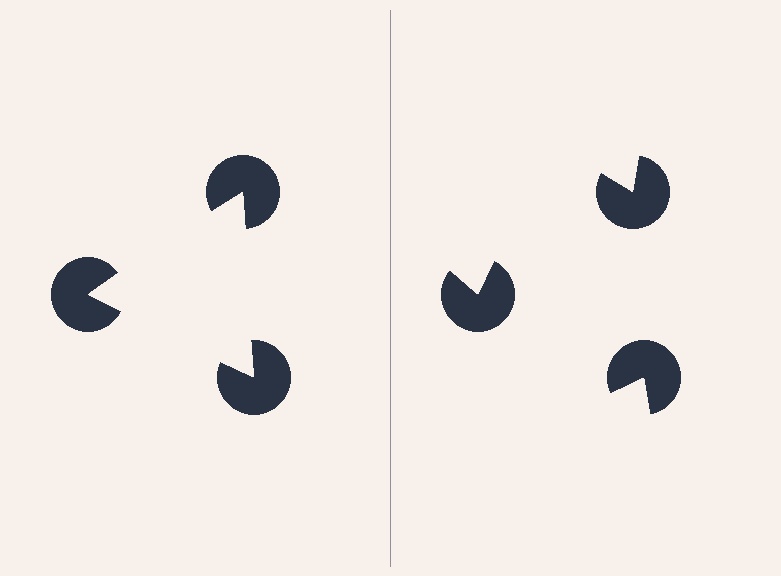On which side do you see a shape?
An illusory triangle appears on the left side. On the right side the wedge cuts are rotated, so no coherent shape forms.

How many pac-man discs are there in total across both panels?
6 — 3 on each side.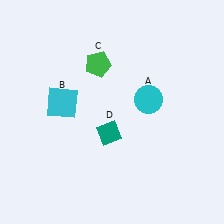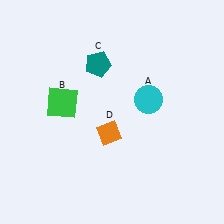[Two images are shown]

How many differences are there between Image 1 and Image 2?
There are 3 differences between the two images.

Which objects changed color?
B changed from cyan to green. C changed from green to teal. D changed from teal to orange.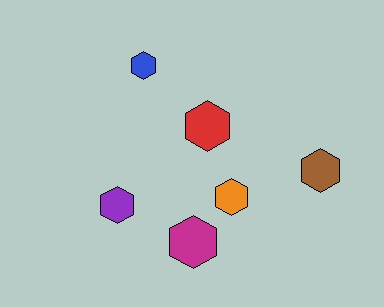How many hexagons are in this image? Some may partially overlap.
There are 6 hexagons.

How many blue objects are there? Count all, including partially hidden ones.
There is 1 blue object.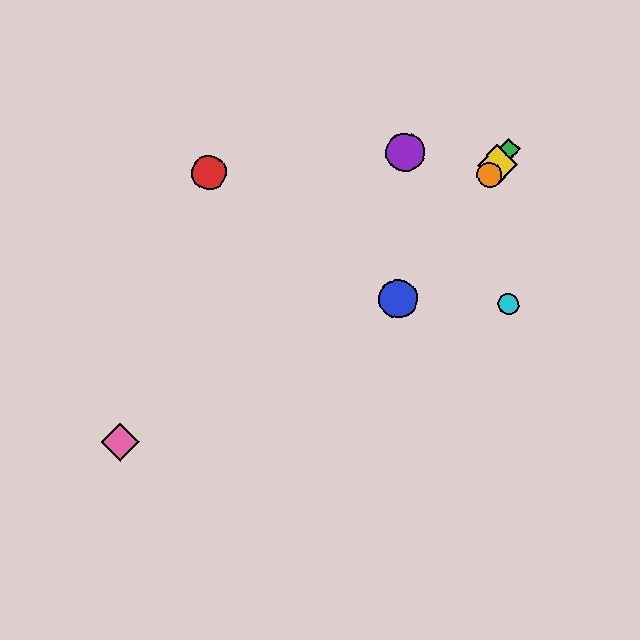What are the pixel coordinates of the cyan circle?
The cyan circle is at (508, 304).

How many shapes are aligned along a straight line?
4 shapes (the blue circle, the green diamond, the yellow diamond, the orange circle) are aligned along a straight line.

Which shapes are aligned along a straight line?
The blue circle, the green diamond, the yellow diamond, the orange circle are aligned along a straight line.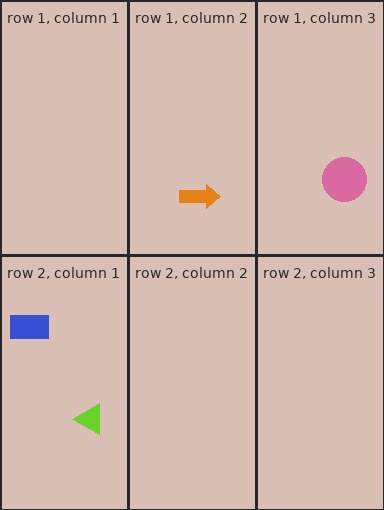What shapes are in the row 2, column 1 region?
The lime triangle, the blue rectangle.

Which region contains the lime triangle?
The row 2, column 1 region.